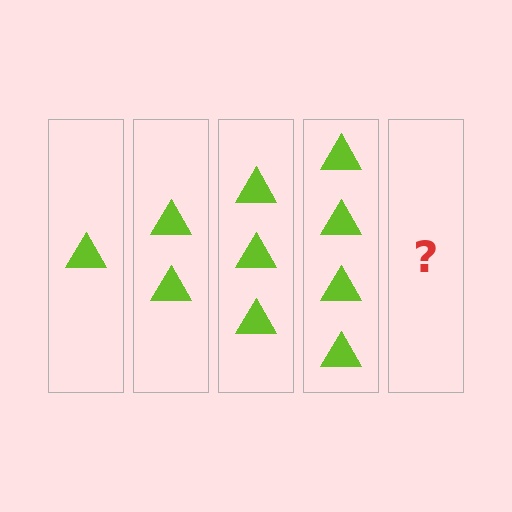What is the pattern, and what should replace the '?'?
The pattern is that each step adds one more triangle. The '?' should be 5 triangles.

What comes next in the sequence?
The next element should be 5 triangles.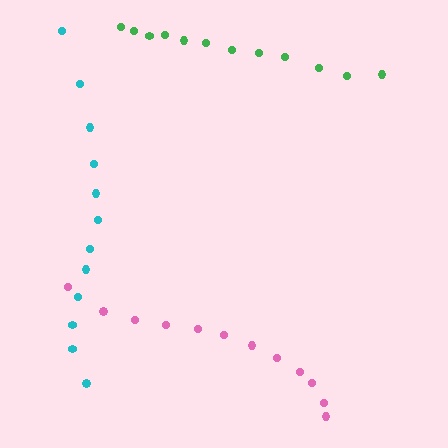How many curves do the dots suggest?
There are 3 distinct paths.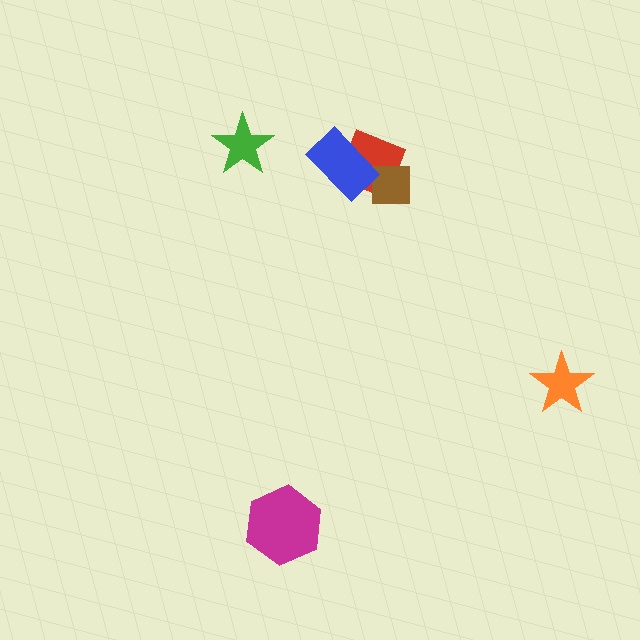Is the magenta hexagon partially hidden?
No, no other shape covers it.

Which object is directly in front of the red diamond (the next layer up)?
The brown square is directly in front of the red diamond.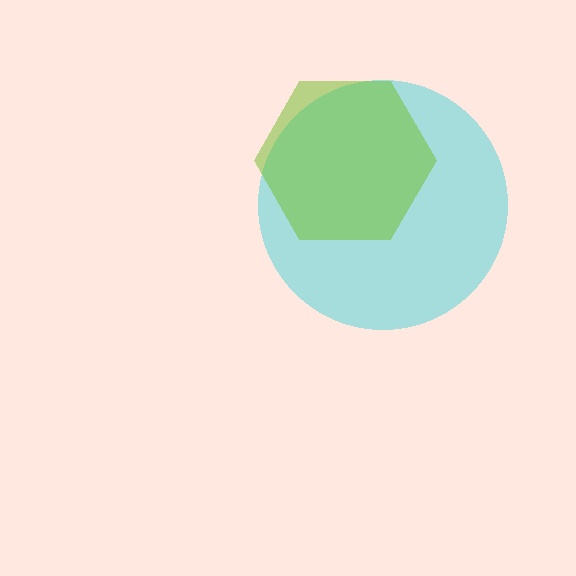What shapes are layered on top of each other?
The layered shapes are: a cyan circle, a lime hexagon.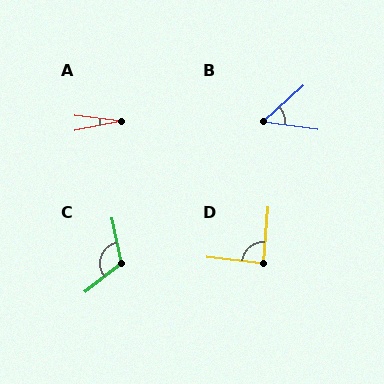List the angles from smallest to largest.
A (18°), B (50°), D (88°), C (117°).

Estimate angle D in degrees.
Approximately 88 degrees.